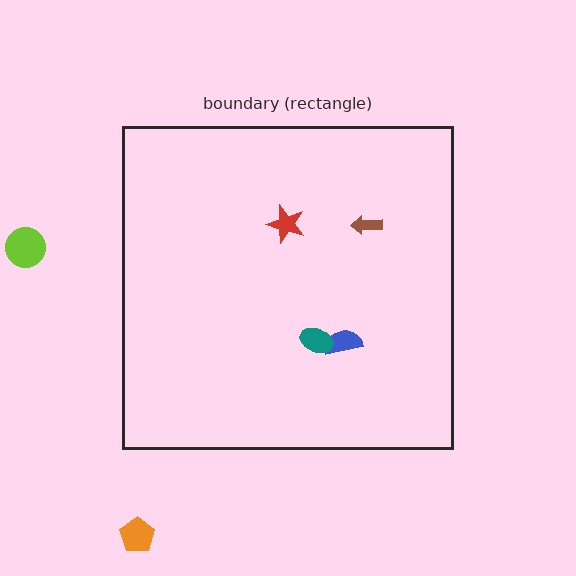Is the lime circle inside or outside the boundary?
Outside.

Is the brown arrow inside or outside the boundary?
Inside.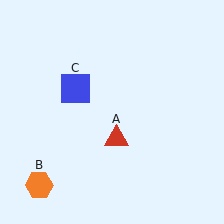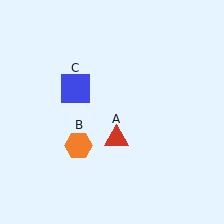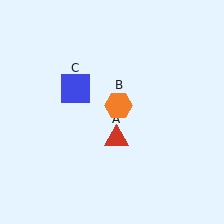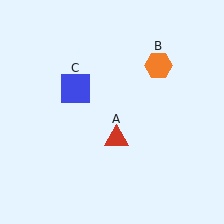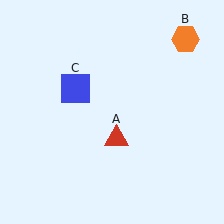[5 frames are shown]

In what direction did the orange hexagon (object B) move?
The orange hexagon (object B) moved up and to the right.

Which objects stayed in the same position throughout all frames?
Red triangle (object A) and blue square (object C) remained stationary.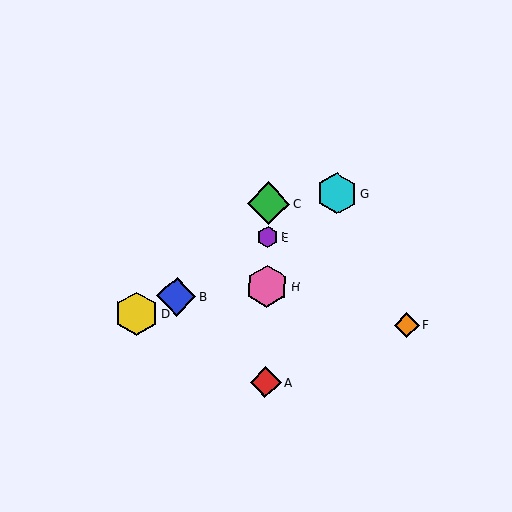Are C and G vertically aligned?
No, C is at x≈269 and G is at x≈337.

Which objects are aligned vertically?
Objects A, C, E, H are aligned vertically.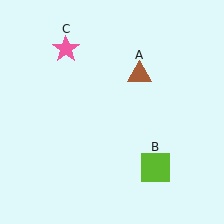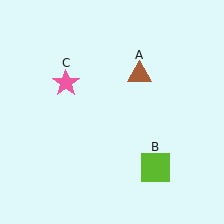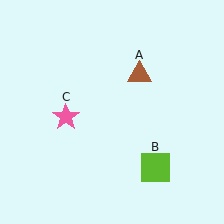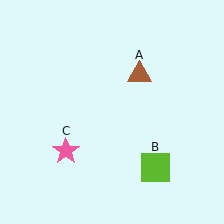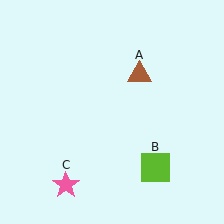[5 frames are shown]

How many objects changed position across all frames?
1 object changed position: pink star (object C).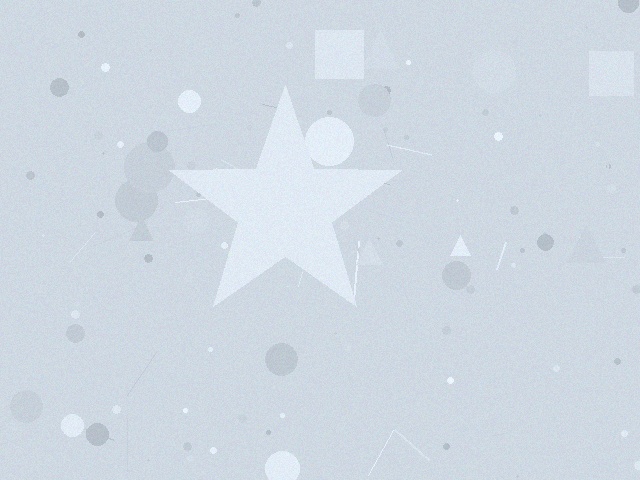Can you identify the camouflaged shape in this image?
The camouflaged shape is a star.